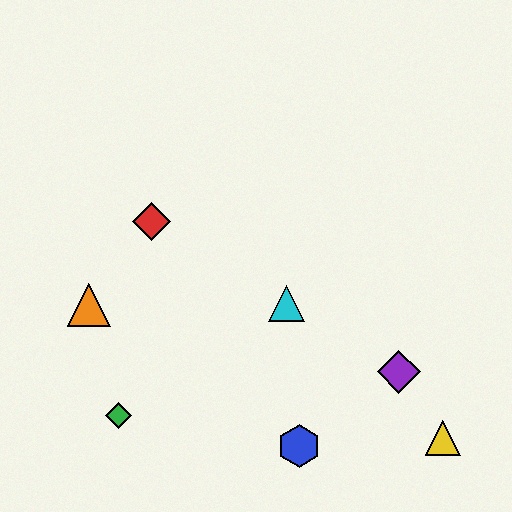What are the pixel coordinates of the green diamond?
The green diamond is at (118, 415).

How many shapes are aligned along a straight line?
3 shapes (the red diamond, the purple diamond, the cyan triangle) are aligned along a straight line.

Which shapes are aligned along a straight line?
The red diamond, the purple diamond, the cyan triangle are aligned along a straight line.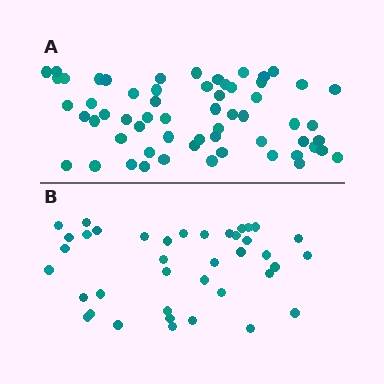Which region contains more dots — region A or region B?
Region A (the top region) has more dots.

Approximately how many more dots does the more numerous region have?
Region A has approximately 20 more dots than region B.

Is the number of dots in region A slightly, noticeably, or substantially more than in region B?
Region A has substantially more. The ratio is roughly 1.5 to 1.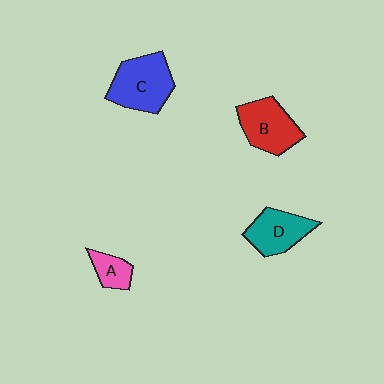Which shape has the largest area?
Shape C (blue).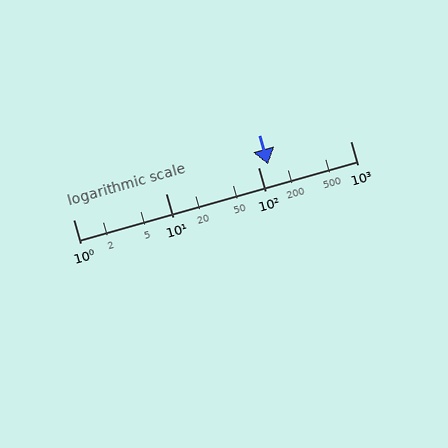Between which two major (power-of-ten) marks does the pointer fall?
The pointer is between 100 and 1000.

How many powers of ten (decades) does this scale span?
The scale spans 3 decades, from 1 to 1000.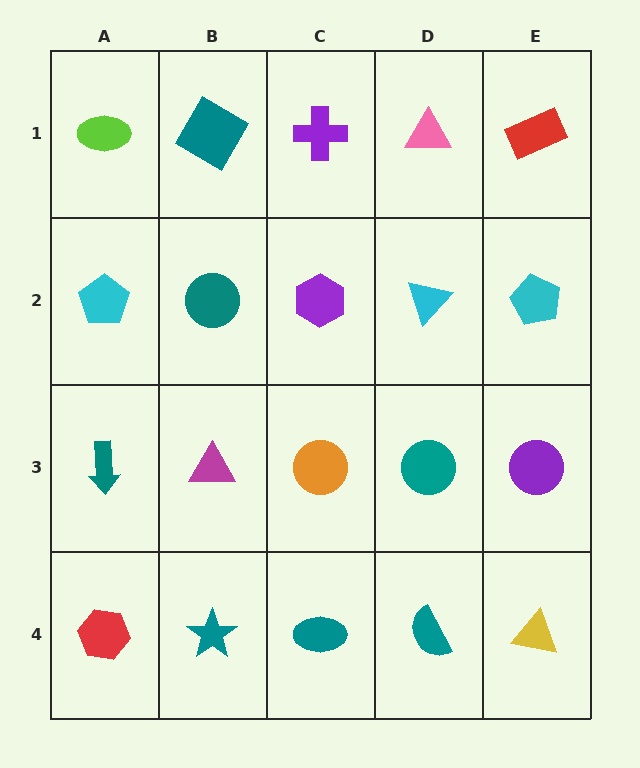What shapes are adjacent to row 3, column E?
A cyan pentagon (row 2, column E), a yellow triangle (row 4, column E), a teal circle (row 3, column D).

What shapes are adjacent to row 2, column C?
A purple cross (row 1, column C), an orange circle (row 3, column C), a teal circle (row 2, column B), a cyan triangle (row 2, column D).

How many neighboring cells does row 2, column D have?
4.